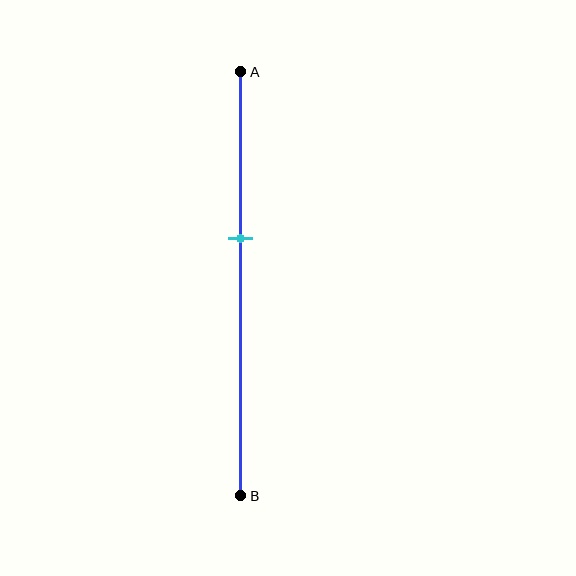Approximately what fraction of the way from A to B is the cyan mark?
The cyan mark is approximately 40% of the way from A to B.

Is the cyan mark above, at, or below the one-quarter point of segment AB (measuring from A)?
The cyan mark is below the one-quarter point of segment AB.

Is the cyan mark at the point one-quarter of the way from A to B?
No, the mark is at about 40% from A, not at the 25% one-quarter point.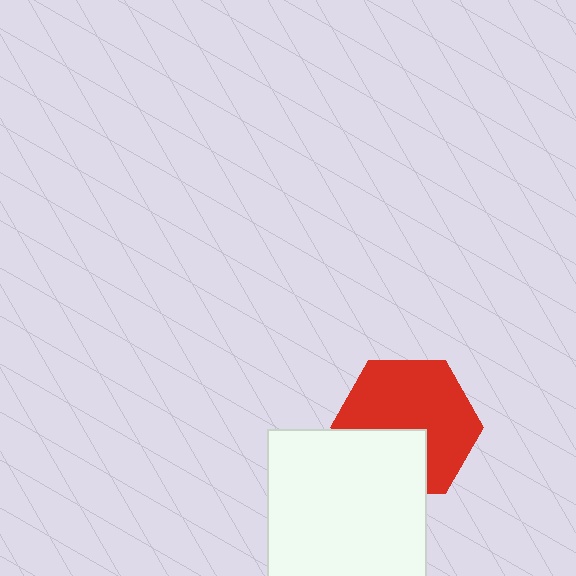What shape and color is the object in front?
The object in front is a white rectangle.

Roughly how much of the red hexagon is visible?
Most of it is visible (roughly 68%).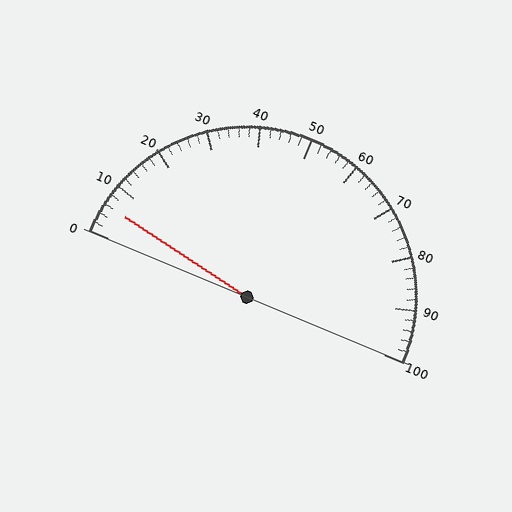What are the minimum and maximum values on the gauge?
The gauge ranges from 0 to 100.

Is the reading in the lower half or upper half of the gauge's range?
The reading is in the lower half of the range (0 to 100).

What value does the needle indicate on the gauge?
The needle indicates approximately 6.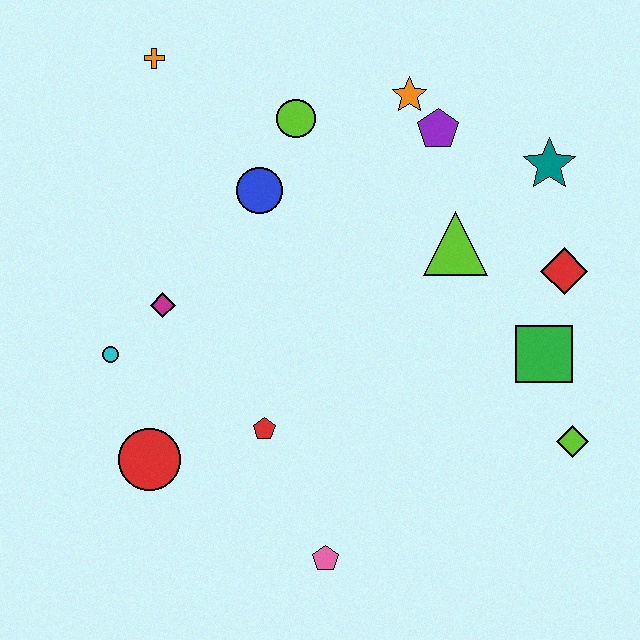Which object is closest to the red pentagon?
The red circle is closest to the red pentagon.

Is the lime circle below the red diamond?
No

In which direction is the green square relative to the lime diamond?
The green square is above the lime diamond.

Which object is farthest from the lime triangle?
The red circle is farthest from the lime triangle.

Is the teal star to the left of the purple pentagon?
No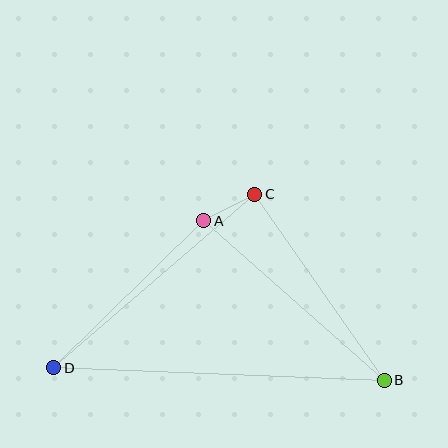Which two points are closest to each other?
Points A and C are closest to each other.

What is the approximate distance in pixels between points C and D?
The distance between C and D is approximately 266 pixels.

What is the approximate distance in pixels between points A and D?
The distance between A and D is approximately 210 pixels.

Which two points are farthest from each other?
Points B and D are farthest from each other.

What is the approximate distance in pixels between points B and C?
The distance between B and C is approximately 227 pixels.